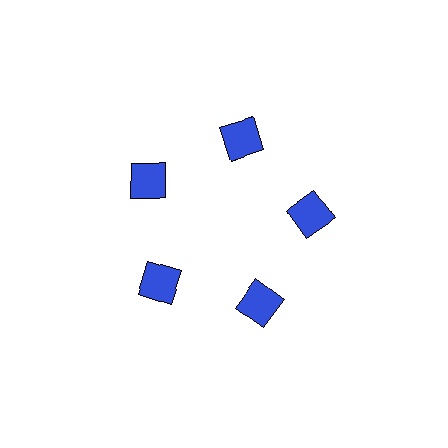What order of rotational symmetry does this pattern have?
This pattern has 5-fold rotational symmetry.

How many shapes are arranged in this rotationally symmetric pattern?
There are 5 shapes, arranged in 5 groups of 1.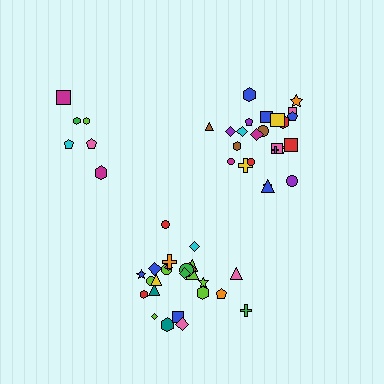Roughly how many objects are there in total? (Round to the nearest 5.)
Roughly 55 objects in total.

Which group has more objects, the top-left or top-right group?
The top-right group.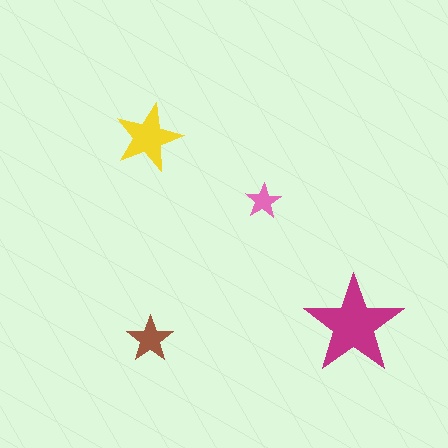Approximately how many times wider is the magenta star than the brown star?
About 2 times wider.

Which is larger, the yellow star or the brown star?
The yellow one.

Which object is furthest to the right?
The magenta star is rightmost.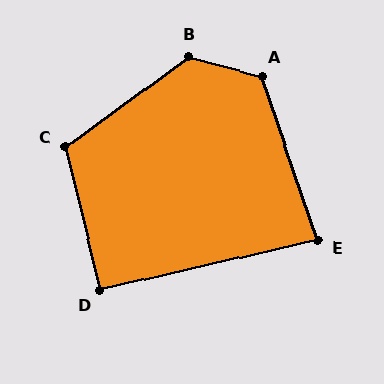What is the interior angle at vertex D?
Approximately 91 degrees (approximately right).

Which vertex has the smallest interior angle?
E, at approximately 84 degrees.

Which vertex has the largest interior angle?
B, at approximately 129 degrees.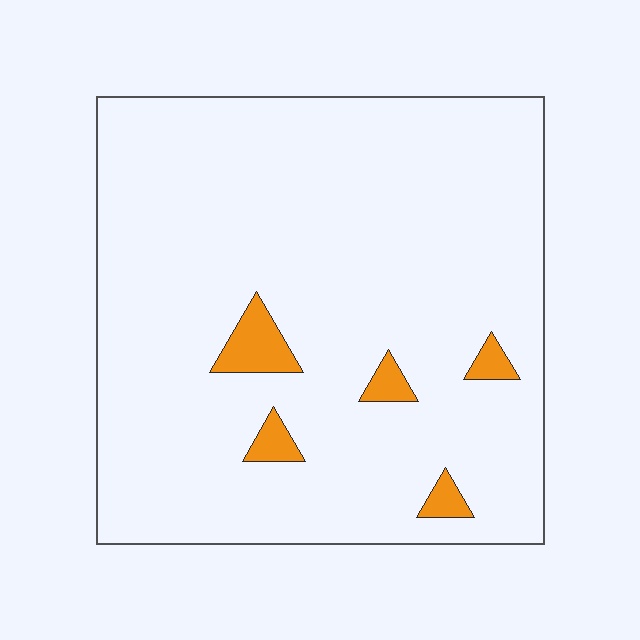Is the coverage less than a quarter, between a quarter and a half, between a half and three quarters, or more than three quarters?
Less than a quarter.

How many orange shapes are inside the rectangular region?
5.